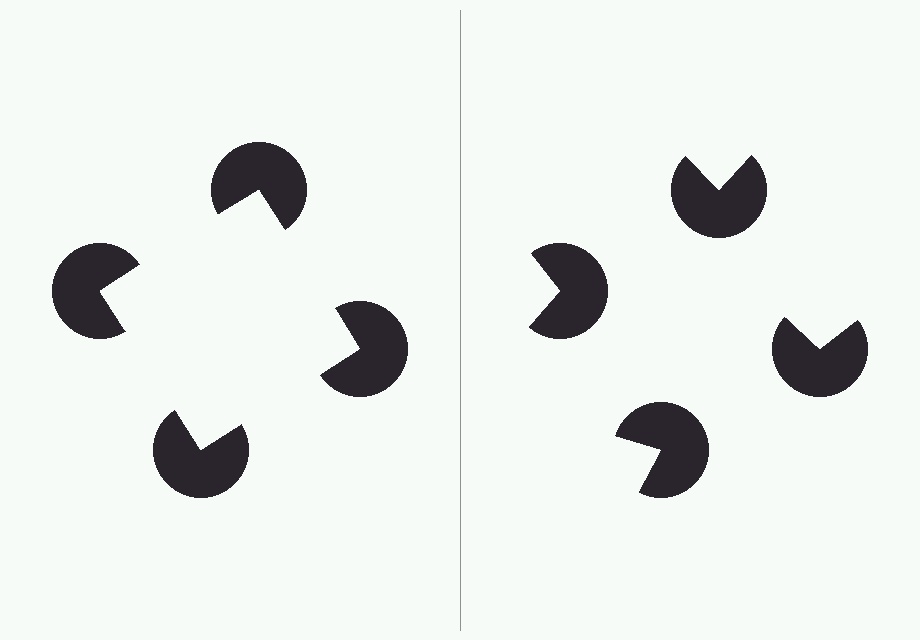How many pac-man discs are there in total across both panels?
8 — 4 on each side.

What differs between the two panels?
The pac-man discs are positioned identically on both sides; only the wedge orientations differ. On the left they align to a square; on the right they are misaligned.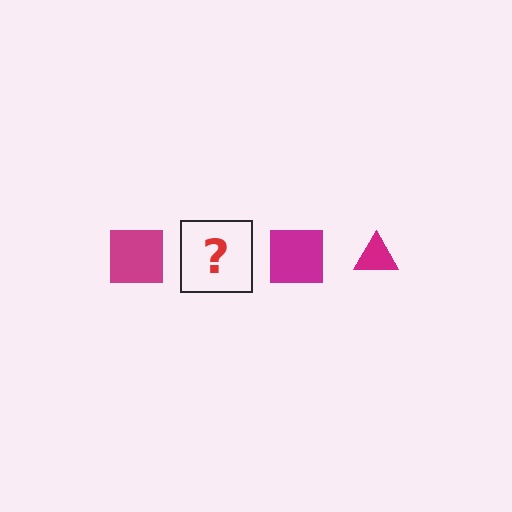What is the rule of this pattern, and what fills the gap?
The rule is that the pattern cycles through square, triangle shapes in magenta. The gap should be filled with a magenta triangle.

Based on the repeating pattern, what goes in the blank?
The blank should be a magenta triangle.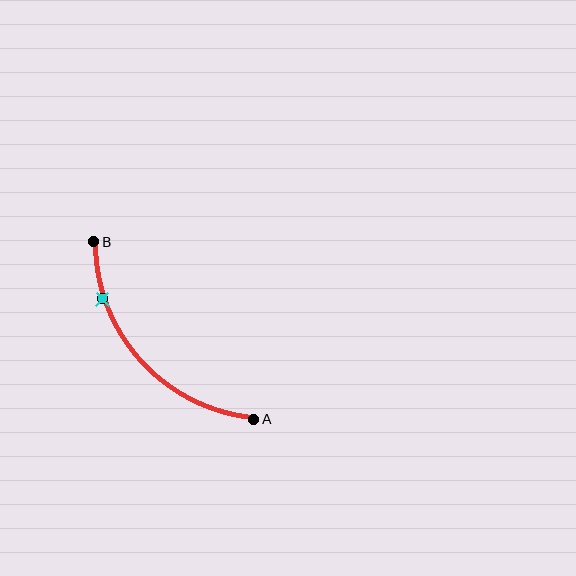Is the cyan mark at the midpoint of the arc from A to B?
No. The cyan mark lies on the arc but is closer to endpoint B. The arc midpoint would be at the point on the curve equidistant along the arc from both A and B.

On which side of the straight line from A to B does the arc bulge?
The arc bulges below and to the left of the straight line connecting A and B.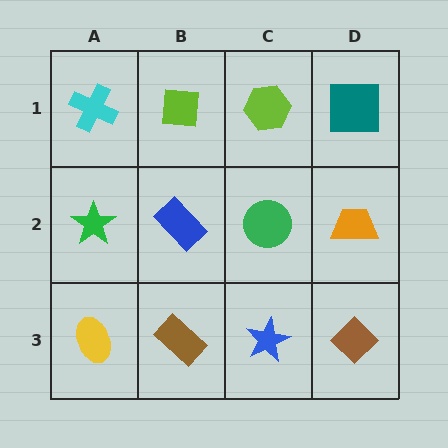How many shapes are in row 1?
4 shapes.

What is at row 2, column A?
A green star.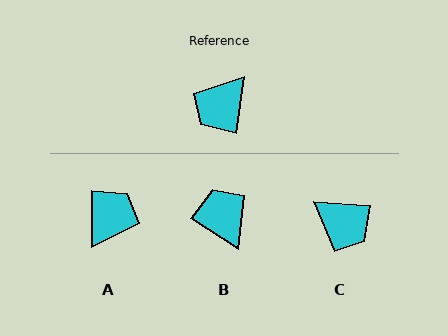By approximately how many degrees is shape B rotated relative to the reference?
Approximately 113 degrees clockwise.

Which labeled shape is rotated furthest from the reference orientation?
A, about 171 degrees away.